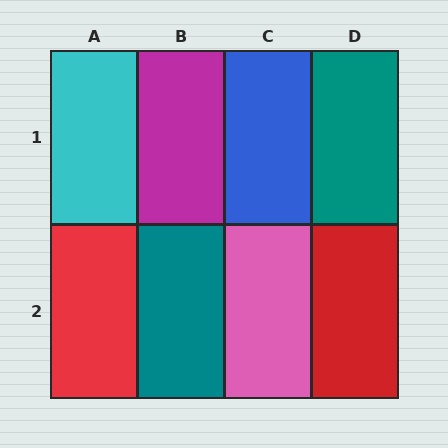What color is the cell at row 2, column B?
Teal.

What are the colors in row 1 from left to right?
Cyan, magenta, blue, teal.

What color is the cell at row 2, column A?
Red.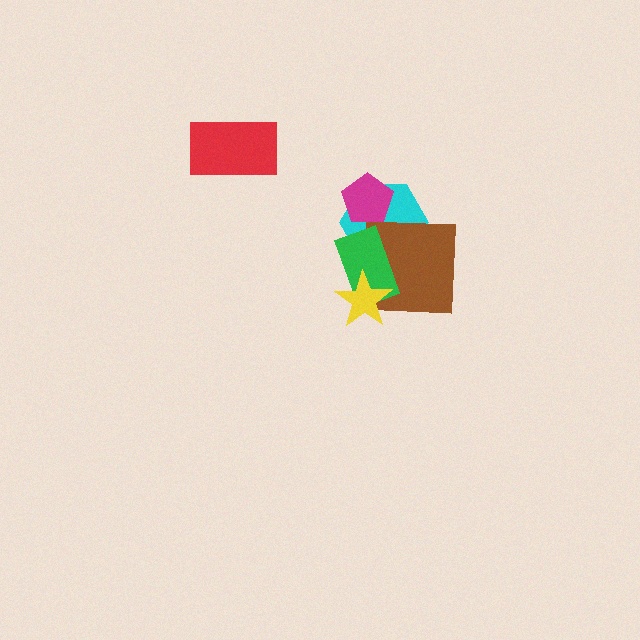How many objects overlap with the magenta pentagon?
1 object overlaps with the magenta pentagon.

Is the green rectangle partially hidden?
Yes, it is partially covered by another shape.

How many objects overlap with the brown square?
3 objects overlap with the brown square.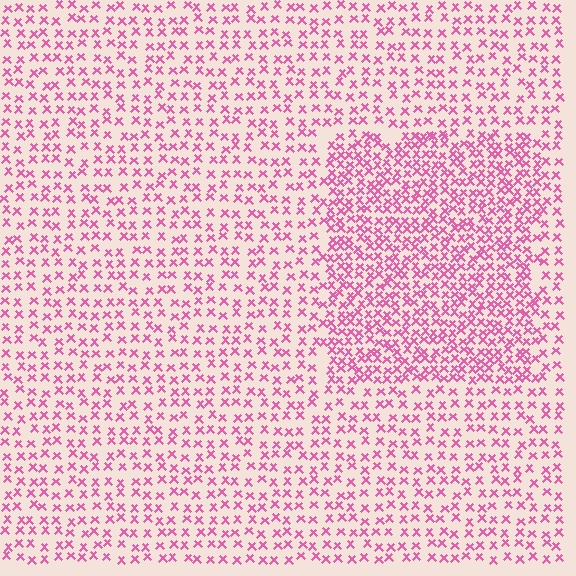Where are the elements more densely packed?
The elements are more densely packed inside the rectangle boundary.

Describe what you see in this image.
The image contains small pink elements arranged at two different densities. A rectangle-shaped region is visible where the elements are more densely packed than the surrounding area.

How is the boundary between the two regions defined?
The boundary is defined by a change in element density (approximately 1.9x ratio). All elements are the same color, size, and shape.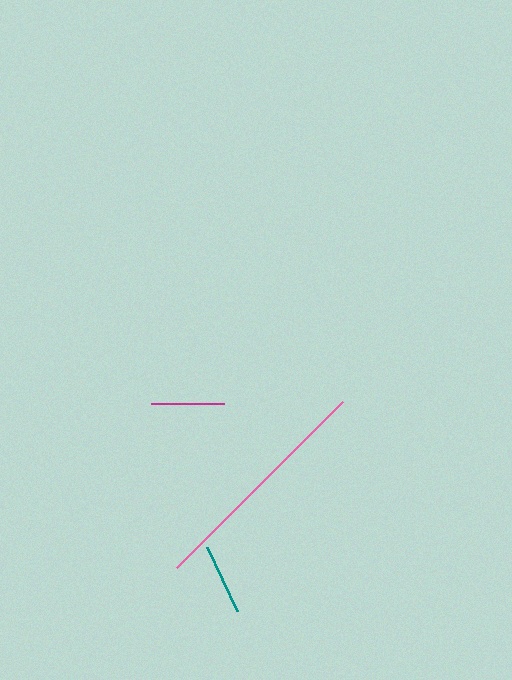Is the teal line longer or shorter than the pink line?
The pink line is longer than the teal line.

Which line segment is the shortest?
The teal line is the shortest at approximately 70 pixels.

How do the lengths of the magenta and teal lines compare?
The magenta and teal lines are approximately the same length.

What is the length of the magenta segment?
The magenta segment is approximately 73 pixels long.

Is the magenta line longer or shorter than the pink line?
The pink line is longer than the magenta line.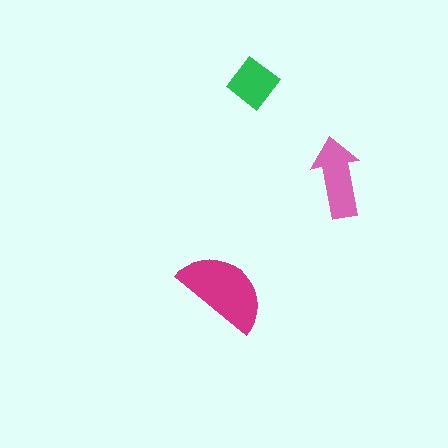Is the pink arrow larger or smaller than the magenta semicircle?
Smaller.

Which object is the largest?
The magenta semicircle.